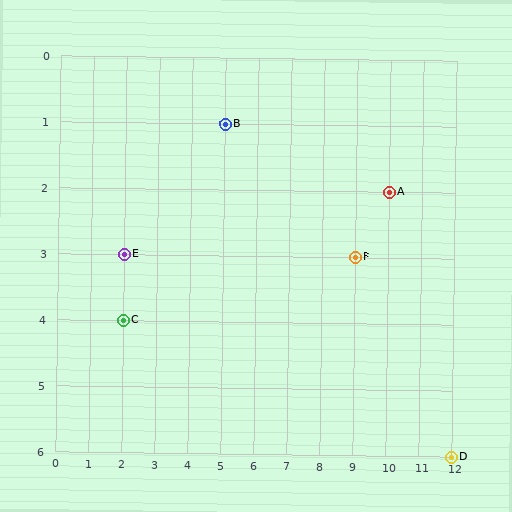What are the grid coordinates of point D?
Point D is at grid coordinates (12, 6).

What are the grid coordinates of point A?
Point A is at grid coordinates (10, 2).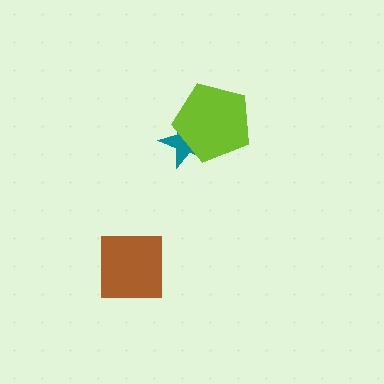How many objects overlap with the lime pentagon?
1 object overlaps with the lime pentagon.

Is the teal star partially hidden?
Yes, it is partially covered by another shape.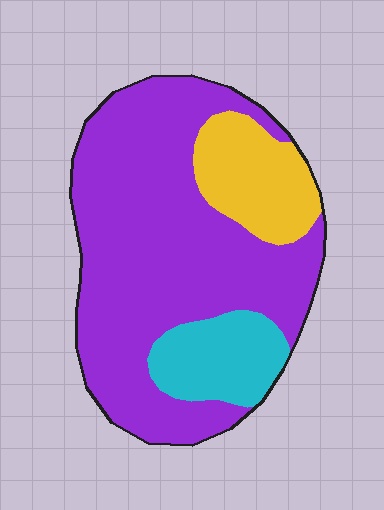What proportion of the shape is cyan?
Cyan takes up about one eighth (1/8) of the shape.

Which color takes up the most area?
Purple, at roughly 70%.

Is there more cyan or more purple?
Purple.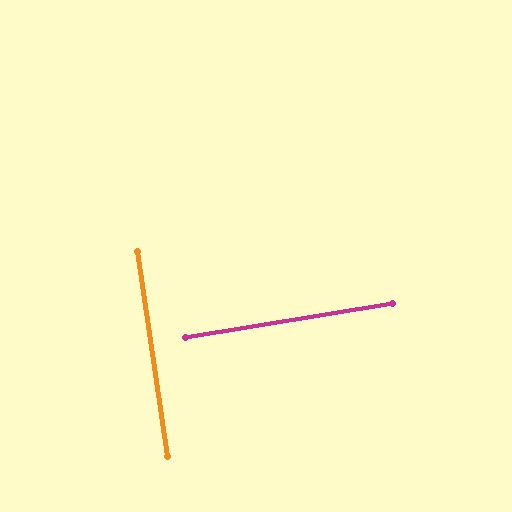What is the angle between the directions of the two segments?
Approximately 89 degrees.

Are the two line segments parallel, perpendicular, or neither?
Perpendicular — they meet at approximately 89°.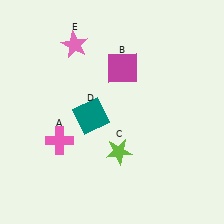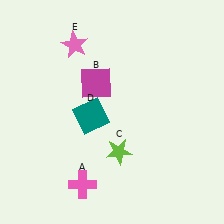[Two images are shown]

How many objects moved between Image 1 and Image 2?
2 objects moved between the two images.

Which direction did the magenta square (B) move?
The magenta square (B) moved left.